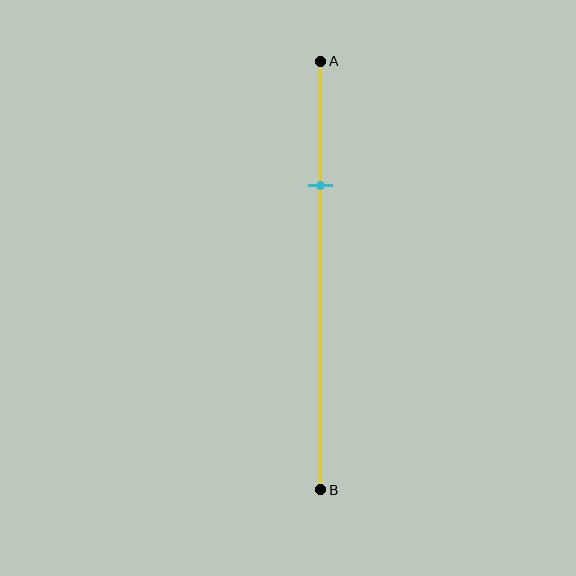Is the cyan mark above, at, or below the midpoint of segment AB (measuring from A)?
The cyan mark is above the midpoint of segment AB.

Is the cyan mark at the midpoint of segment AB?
No, the mark is at about 30% from A, not at the 50% midpoint.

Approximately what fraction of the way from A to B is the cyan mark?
The cyan mark is approximately 30% of the way from A to B.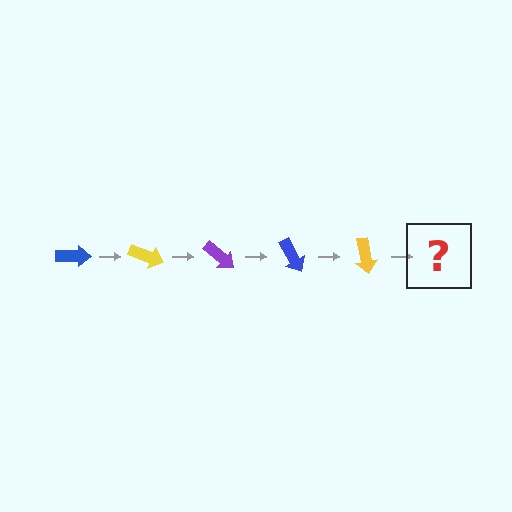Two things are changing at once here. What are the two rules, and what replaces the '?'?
The two rules are that it rotates 20 degrees each step and the color cycles through blue, yellow, and purple. The '?' should be a purple arrow, rotated 100 degrees from the start.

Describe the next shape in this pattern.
It should be a purple arrow, rotated 100 degrees from the start.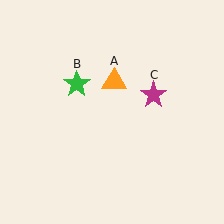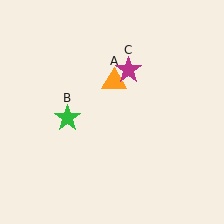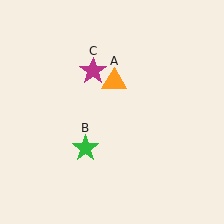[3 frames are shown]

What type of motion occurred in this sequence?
The green star (object B), magenta star (object C) rotated counterclockwise around the center of the scene.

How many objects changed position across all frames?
2 objects changed position: green star (object B), magenta star (object C).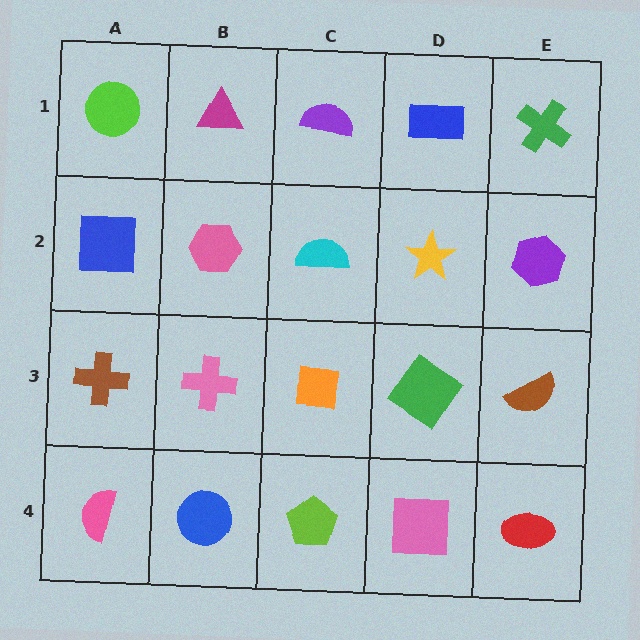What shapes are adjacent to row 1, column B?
A pink hexagon (row 2, column B), a lime circle (row 1, column A), a purple semicircle (row 1, column C).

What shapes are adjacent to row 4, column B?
A pink cross (row 3, column B), a pink semicircle (row 4, column A), a lime pentagon (row 4, column C).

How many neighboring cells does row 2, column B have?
4.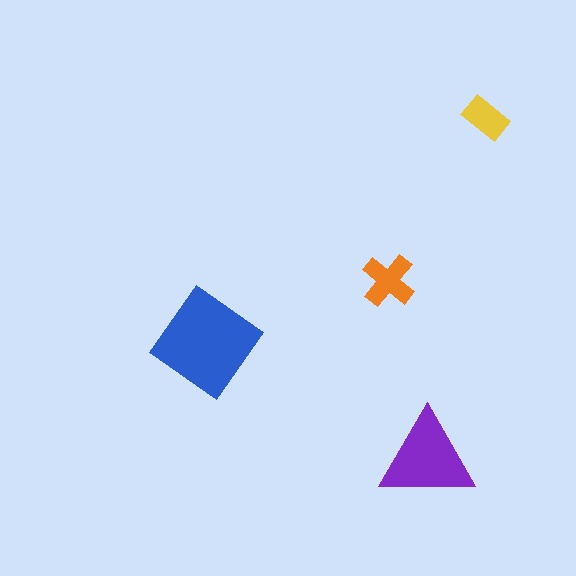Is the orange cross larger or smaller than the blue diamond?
Smaller.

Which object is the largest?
The blue diamond.